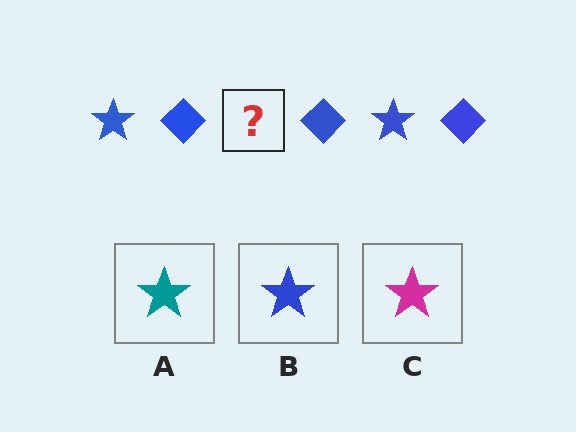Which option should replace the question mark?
Option B.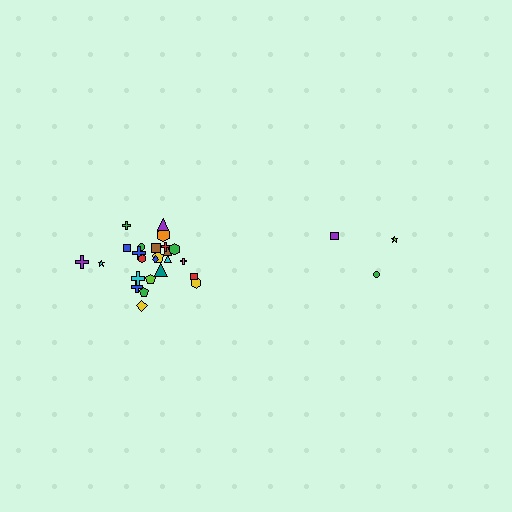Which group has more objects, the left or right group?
The left group.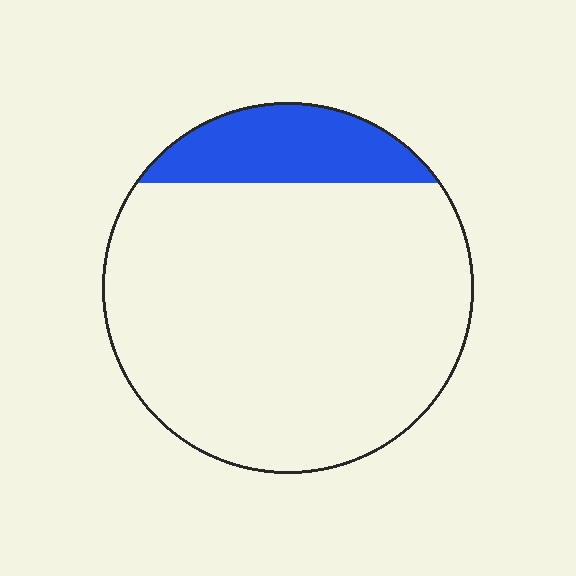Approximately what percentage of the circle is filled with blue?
Approximately 15%.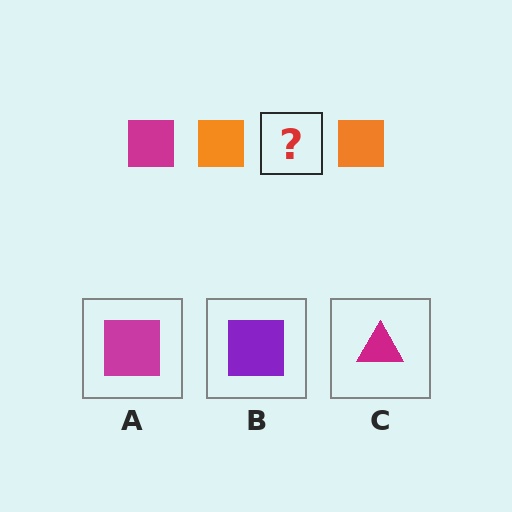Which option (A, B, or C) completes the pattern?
A.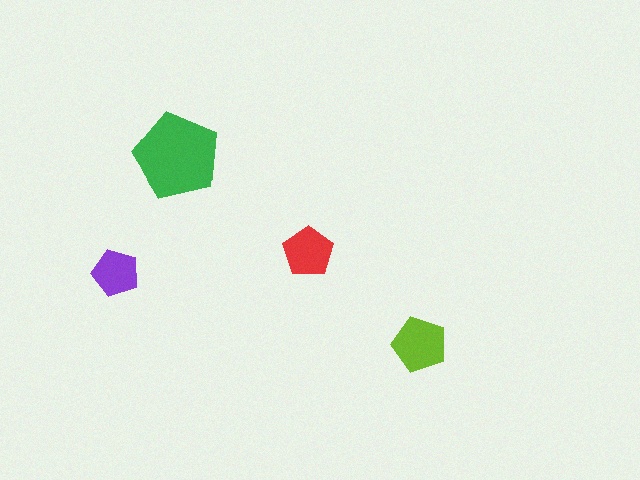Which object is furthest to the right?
The lime pentagon is rightmost.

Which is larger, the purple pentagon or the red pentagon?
The red one.